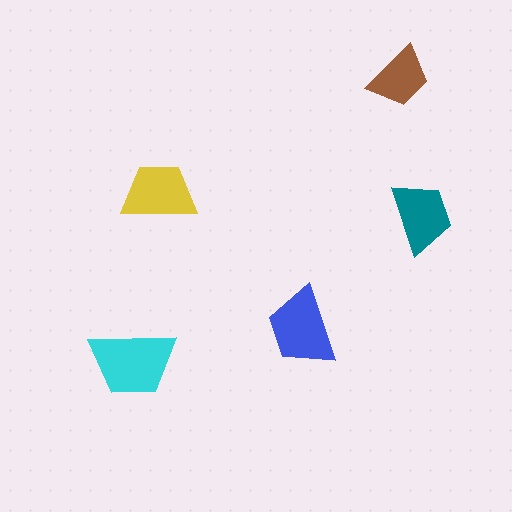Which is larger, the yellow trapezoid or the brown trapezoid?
The yellow one.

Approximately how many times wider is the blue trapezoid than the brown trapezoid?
About 1.5 times wider.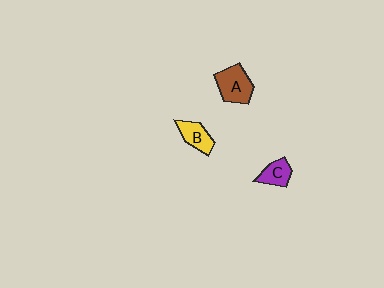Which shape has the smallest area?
Shape C (purple).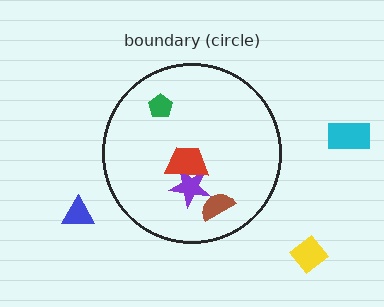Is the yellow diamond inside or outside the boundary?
Outside.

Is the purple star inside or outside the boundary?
Inside.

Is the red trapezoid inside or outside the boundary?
Inside.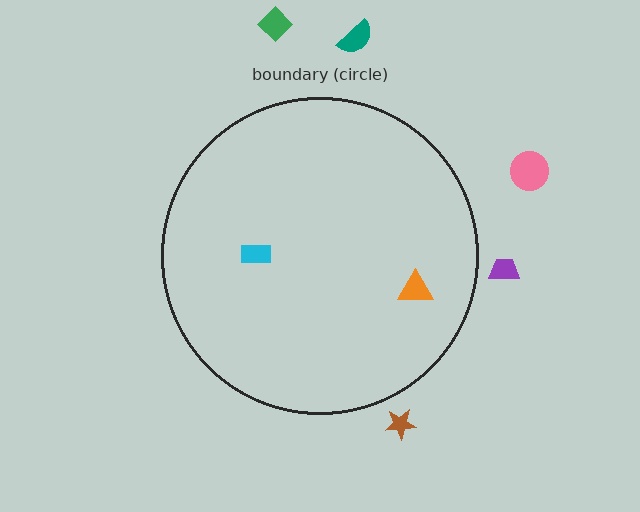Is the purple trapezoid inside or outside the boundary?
Outside.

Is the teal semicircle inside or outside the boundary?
Outside.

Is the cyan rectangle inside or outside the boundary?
Inside.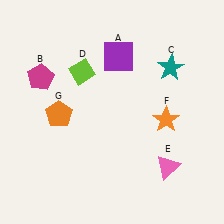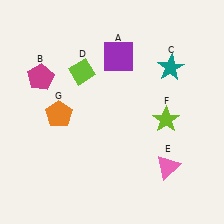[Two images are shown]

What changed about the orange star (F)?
In Image 1, F is orange. In Image 2, it changed to lime.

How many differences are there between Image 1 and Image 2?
There is 1 difference between the two images.